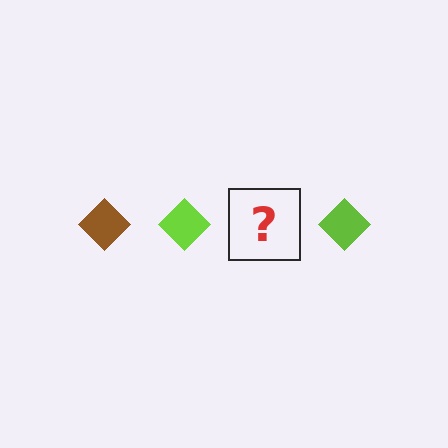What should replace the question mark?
The question mark should be replaced with a brown diamond.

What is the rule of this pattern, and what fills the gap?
The rule is that the pattern cycles through brown, lime diamonds. The gap should be filled with a brown diamond.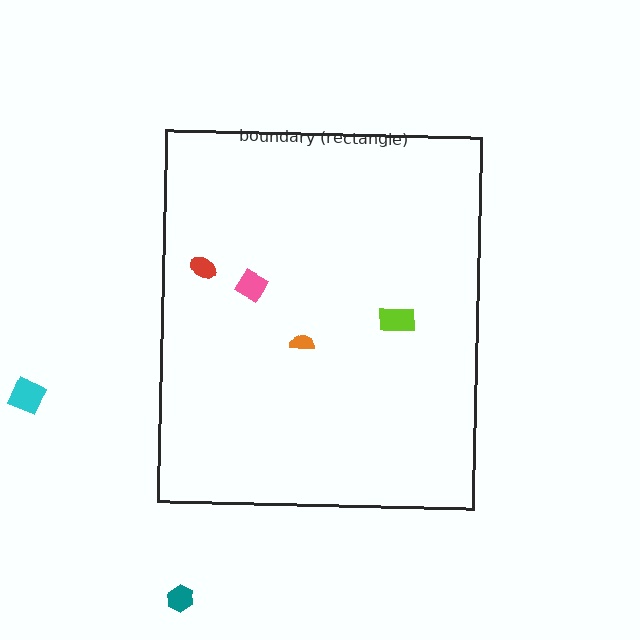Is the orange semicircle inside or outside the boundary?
Inside.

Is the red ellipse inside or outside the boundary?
Inside.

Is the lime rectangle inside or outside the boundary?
Inside.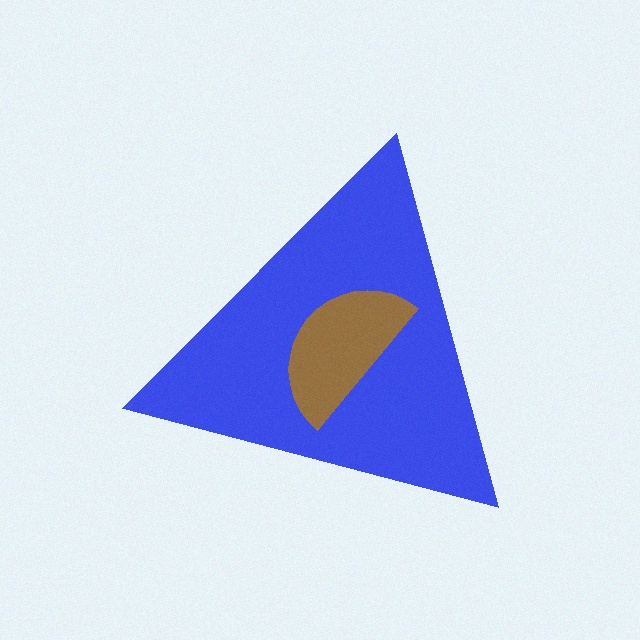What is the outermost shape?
The blue triangle.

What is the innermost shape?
The brown semicircle.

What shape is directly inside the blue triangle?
The brown semicircle.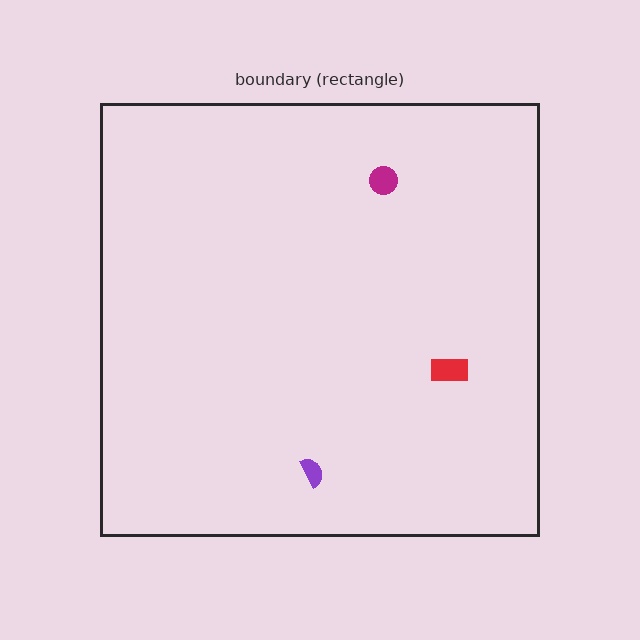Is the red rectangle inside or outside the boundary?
Inside.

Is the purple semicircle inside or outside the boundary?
Inside.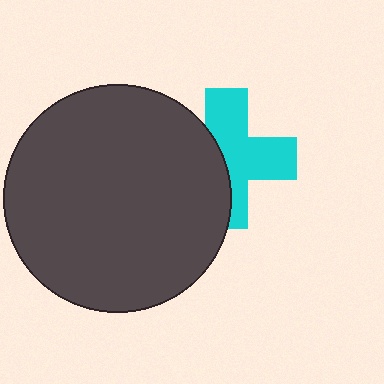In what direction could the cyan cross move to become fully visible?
The cyan cross could move right. That would shift it out from behind the dark gray circle entirely.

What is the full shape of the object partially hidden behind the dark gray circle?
The partially hidden object is a cyan cross.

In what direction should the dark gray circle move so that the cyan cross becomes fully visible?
The dark gray circle should move left. That is the shortest direction to clear the overlap and leave the cyan cross fully visible.